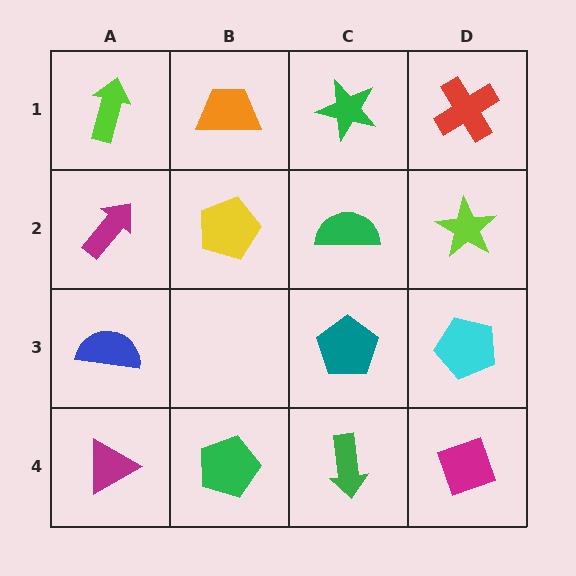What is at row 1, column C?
A green star.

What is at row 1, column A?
A lime arrow.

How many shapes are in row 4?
4 shapes.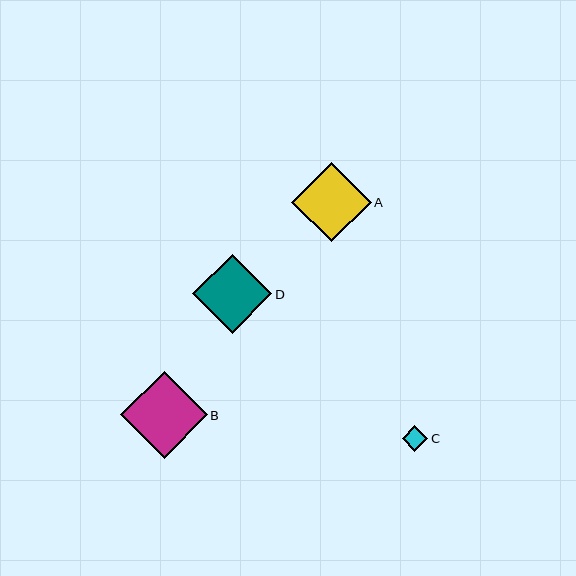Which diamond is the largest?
Diamond B is the largest with a size of approximately 87 pixels.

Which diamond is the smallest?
Diamond C is the smallest with a size of approximately 25 pixels.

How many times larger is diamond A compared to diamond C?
Diamond A is approximately 3.2 times the size of diamond C.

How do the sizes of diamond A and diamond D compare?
Diamond A and diamond D are approximately the same size.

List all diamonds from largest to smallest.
From largest to smallest: B, A, D, C.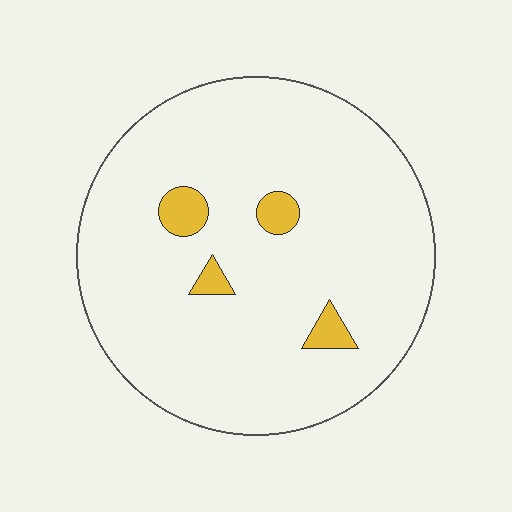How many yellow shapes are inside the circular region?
4.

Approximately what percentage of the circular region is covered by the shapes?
Approximately 5%.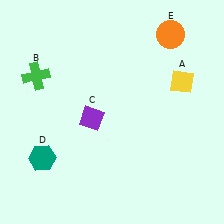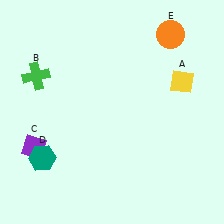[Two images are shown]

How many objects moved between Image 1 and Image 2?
1 object moved between the two images.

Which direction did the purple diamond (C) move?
The purple diamond (C) moved left.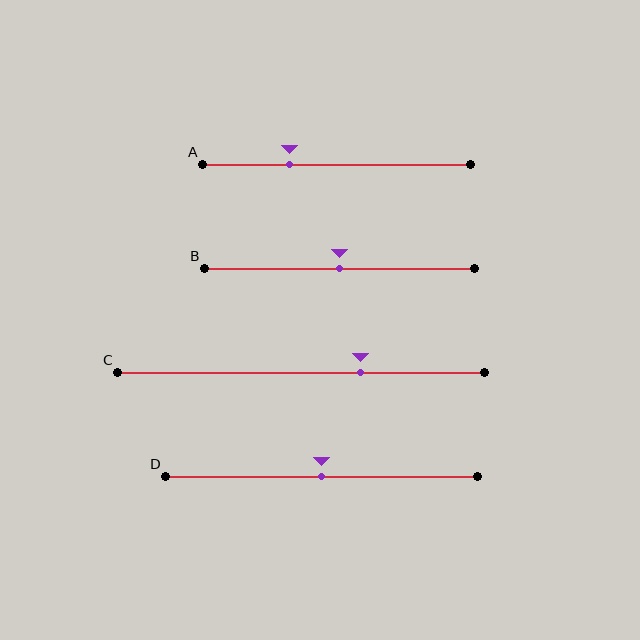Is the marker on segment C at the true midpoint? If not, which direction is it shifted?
No, the marker on segment C is shifted to the right by about 16% of the segment length.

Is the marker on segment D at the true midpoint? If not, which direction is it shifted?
Yes, the marker on segment D is at the true midpoint.